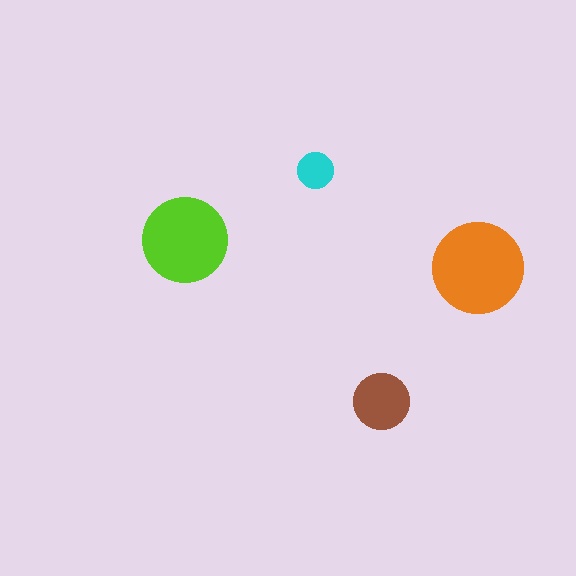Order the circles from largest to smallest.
the orange one, the lime one, the brown one, the cyan one.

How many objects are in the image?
There are 4 objects in the image.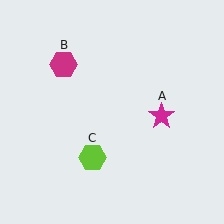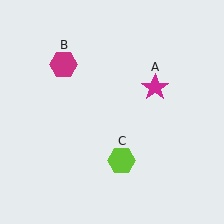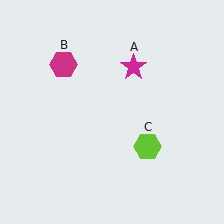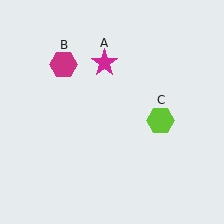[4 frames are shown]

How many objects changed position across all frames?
2 objects changed position: magenta star (object A), lime hexagon (object C).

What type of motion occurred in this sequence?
The magenta star (object A), lime hexagon (object C) rotated counterclockwise around the center of the scene.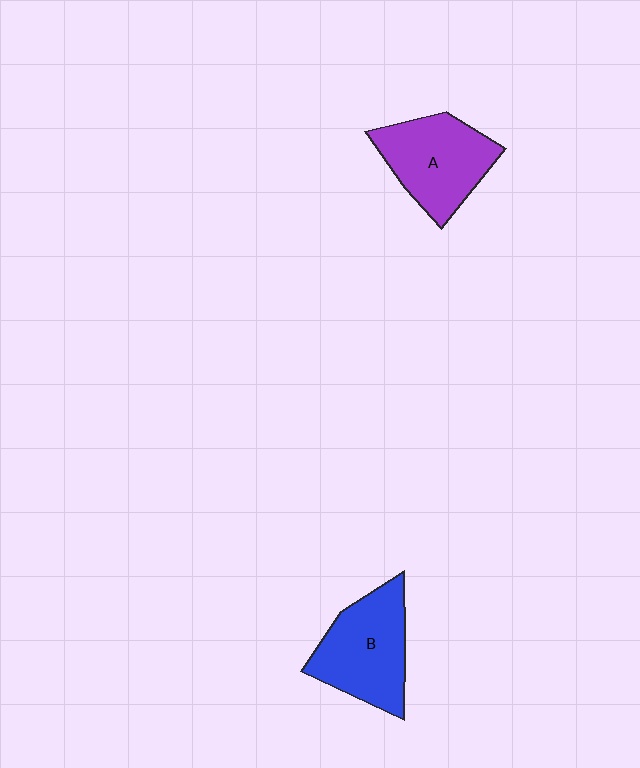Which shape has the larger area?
Shape B (blue).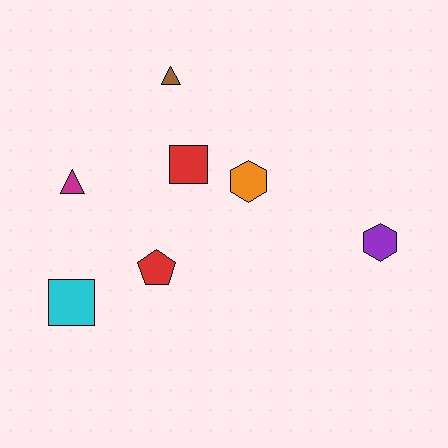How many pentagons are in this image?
There is 1 pentagon.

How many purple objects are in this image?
There is 1 purple object.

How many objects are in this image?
There are 7 objects.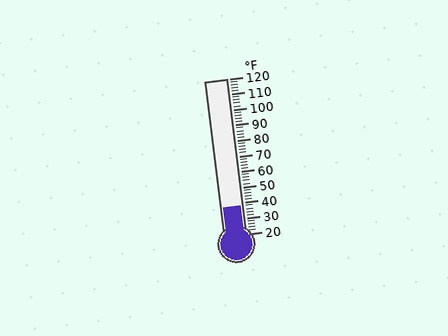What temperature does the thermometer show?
The thermometer shows approximately 38°F.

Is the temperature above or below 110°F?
The temperature is below 110°F.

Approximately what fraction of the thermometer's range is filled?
The thermometer is filled to approximately 20% of its range.